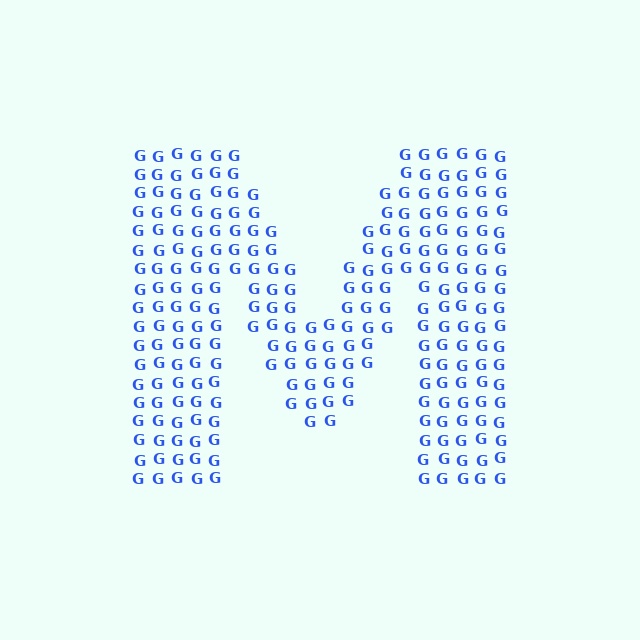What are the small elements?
The small elements are letter G's.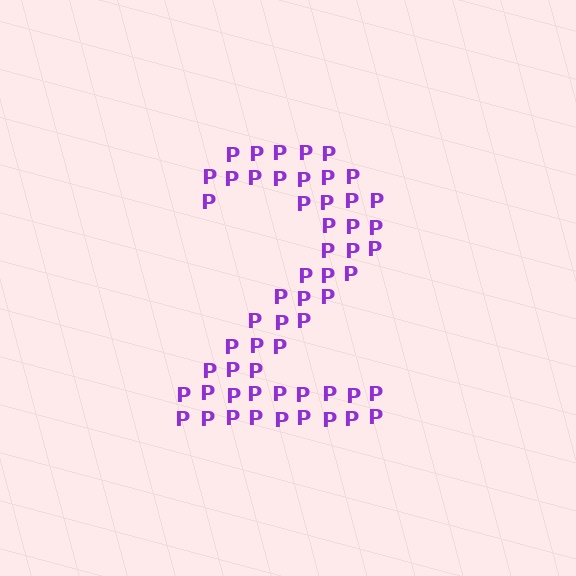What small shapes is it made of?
It is made of small letter P's.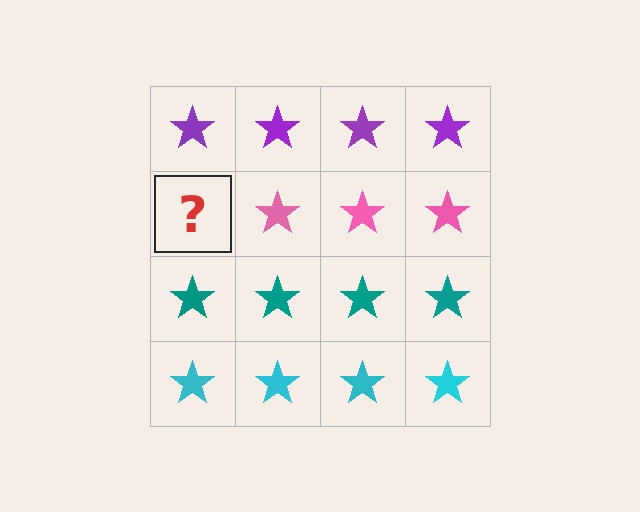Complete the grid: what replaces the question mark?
The question mark should be replaced with a pink star.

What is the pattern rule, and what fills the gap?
The rule is that each row has a consistent color. The gap should be filled with a pink star.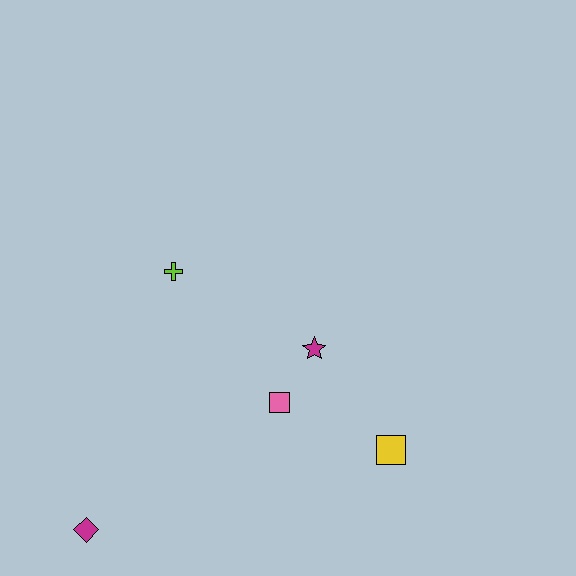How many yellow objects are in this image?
There is 1 yellow object.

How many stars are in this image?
There is 1 star.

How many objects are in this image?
There are 5 objects.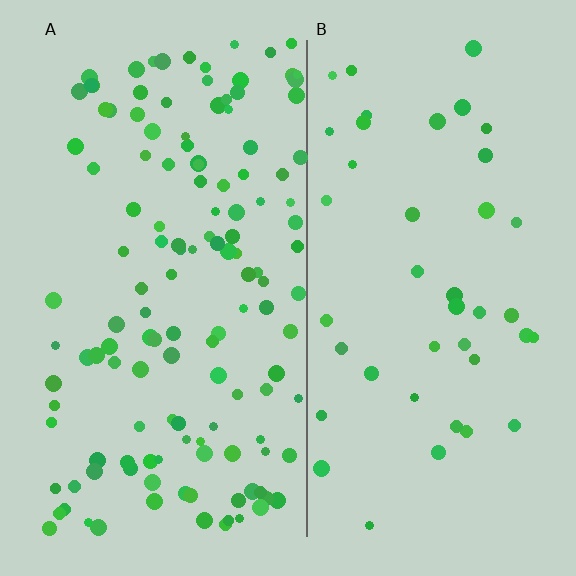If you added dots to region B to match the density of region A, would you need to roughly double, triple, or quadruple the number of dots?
Approximately triple.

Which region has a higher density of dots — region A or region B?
A (the left).